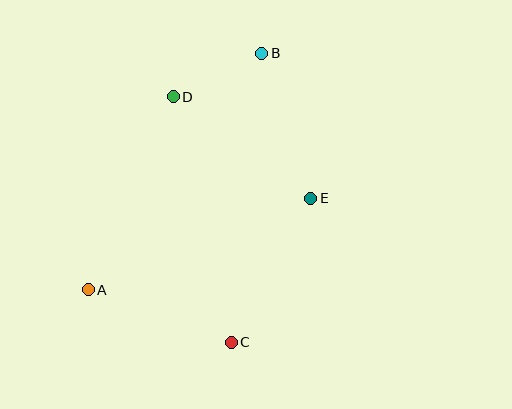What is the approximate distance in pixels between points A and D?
The distance between A and D is approximately 211 pixels.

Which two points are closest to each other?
Points B and D are closest to each other.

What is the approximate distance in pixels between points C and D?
The distance between C and D is approximately 252 pixels.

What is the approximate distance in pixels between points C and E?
The distance between C and E is approximately 164 pixels.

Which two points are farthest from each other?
Points A and B are farthest from each other.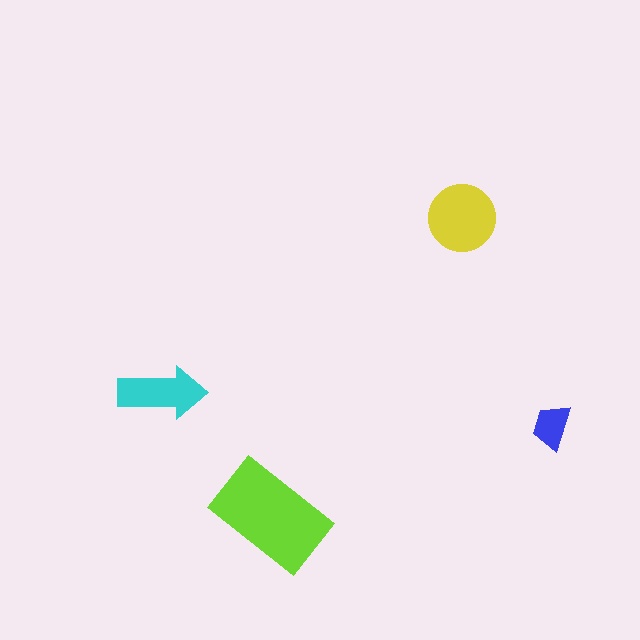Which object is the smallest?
The blue trapezoid.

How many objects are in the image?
There are 4 objects in the image.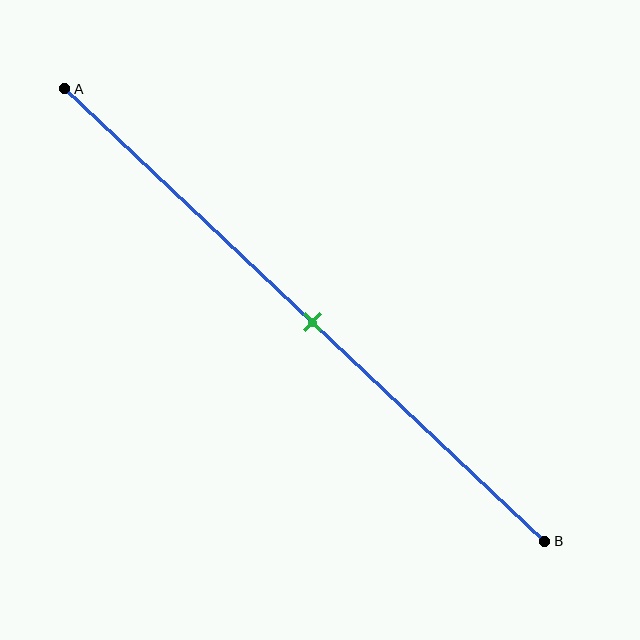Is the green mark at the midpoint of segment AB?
Yes, the mark is approximately at the midpoint.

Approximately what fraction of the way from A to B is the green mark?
The green mark is approximately 50% of the way from A to B.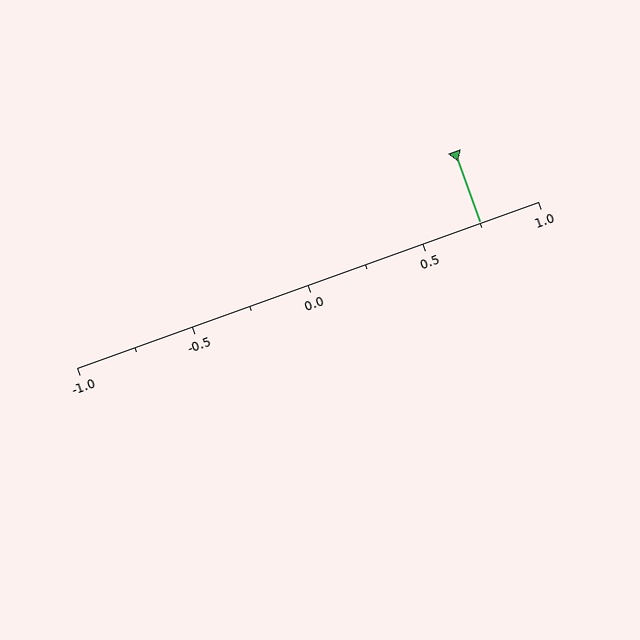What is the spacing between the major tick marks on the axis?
The major ticks are spaced 0.5 apart.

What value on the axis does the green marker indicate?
The marker indicates approximately 0.75.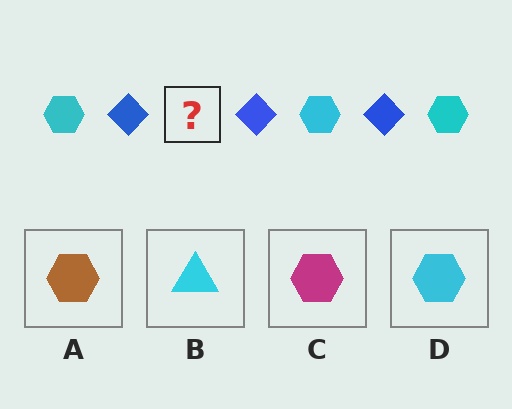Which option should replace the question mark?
Option D.